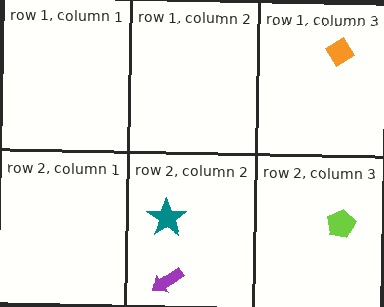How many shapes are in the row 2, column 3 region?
1.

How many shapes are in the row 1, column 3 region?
1.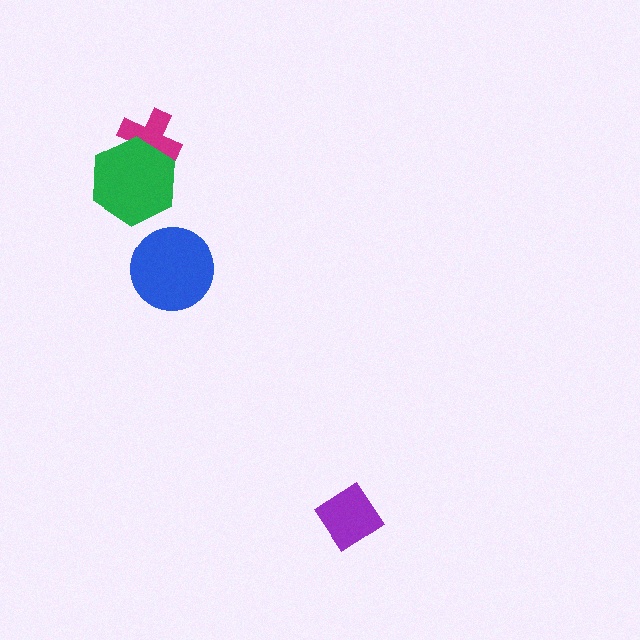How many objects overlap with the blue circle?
0 objects overlap with the blue circle.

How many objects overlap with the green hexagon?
1 object overlaps with the green hexagon.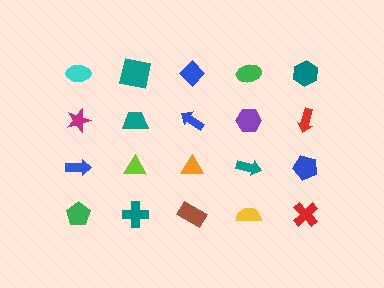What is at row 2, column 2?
A teal trapezoid.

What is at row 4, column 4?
A yellow semicircle.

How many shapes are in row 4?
5 shapes.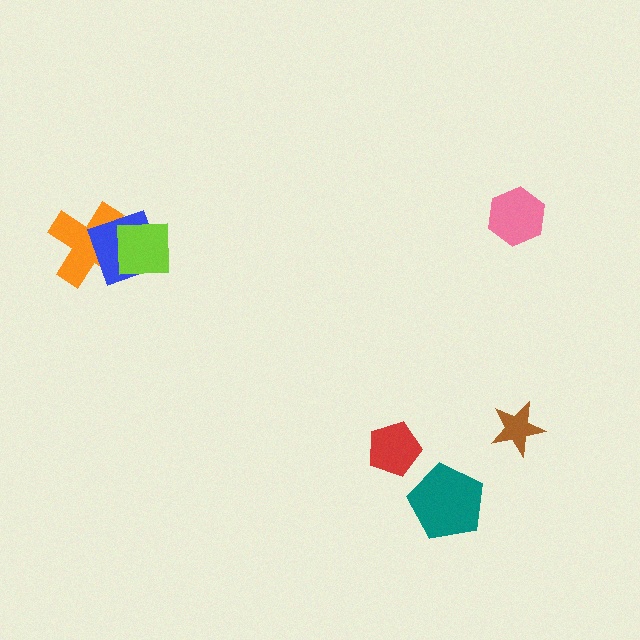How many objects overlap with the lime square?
2 objects overlap with the lime square.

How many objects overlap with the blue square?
2 objects overlap with the blue square.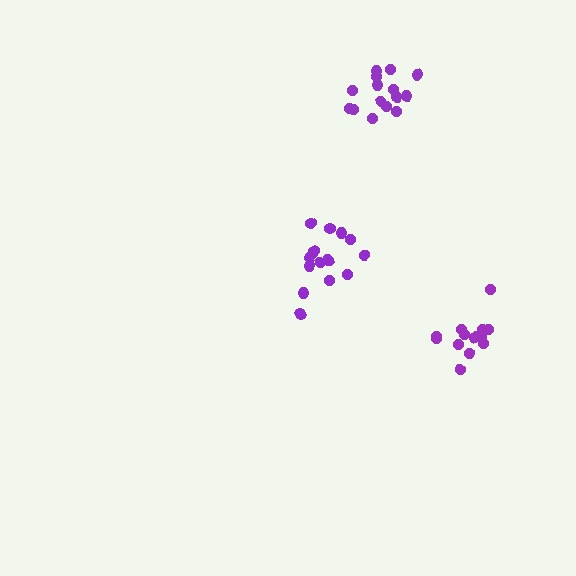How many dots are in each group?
Group 1: 15 dots, Group 2: 13 dots, Group 3: 16 dots (44 total).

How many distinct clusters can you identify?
There are 3 distinct clusters.